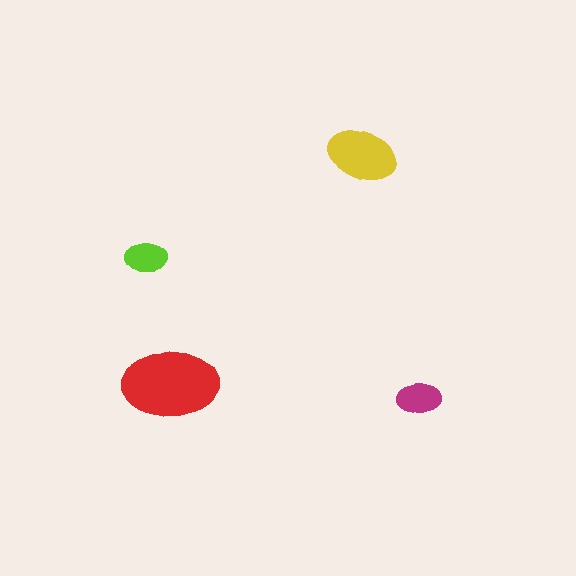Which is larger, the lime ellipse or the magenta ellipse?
The magenta one.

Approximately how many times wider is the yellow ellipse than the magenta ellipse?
About 1.5 times wider.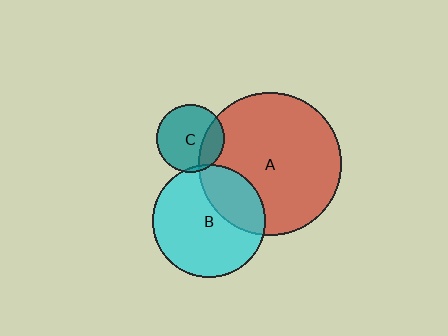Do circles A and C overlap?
Yes.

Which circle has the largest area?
Circle A (red).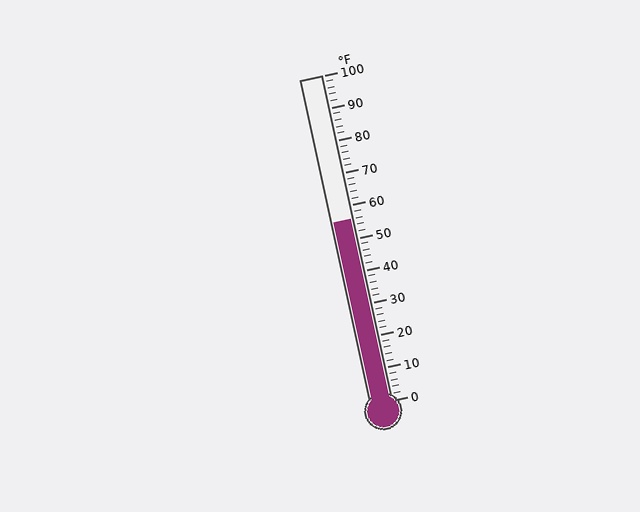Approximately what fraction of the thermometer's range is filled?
The thermometer is filled to approximately 55% of its range.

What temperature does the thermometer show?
The thermometer shows approximately 56°F.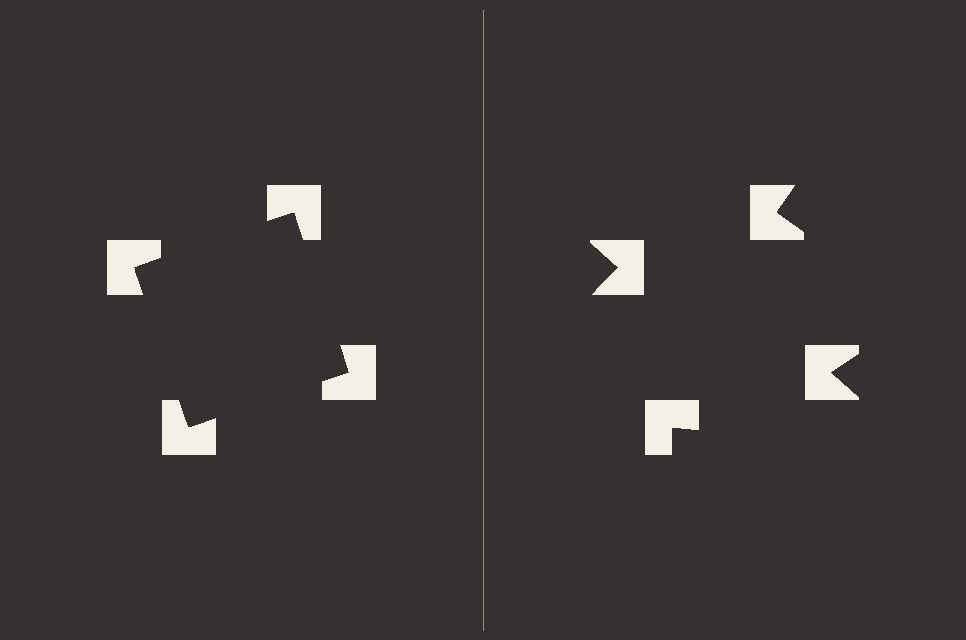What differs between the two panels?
The notched squares are positioned identically on both sides; only the wedge orientations differ. On the left they align to a square; on the right they are misaligned.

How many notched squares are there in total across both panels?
8 — 4 on each side.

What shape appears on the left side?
An illusory square.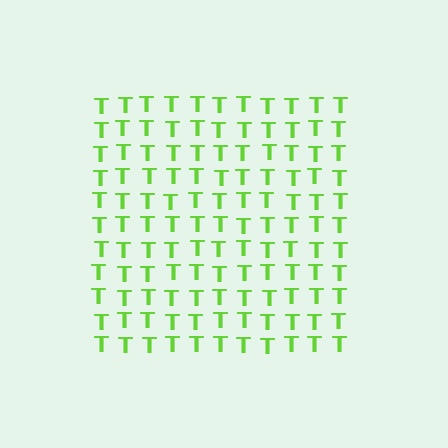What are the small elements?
The small elements are letter T's.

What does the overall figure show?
The overall figure shows a square.